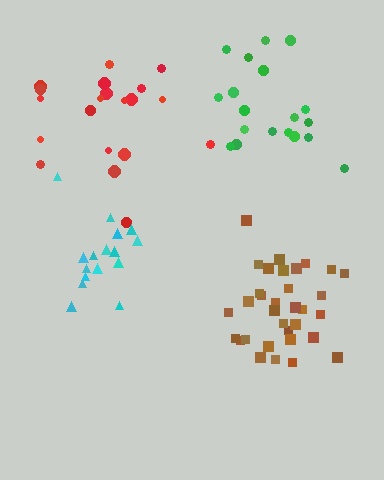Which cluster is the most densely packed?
Brown.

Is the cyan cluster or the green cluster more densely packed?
Cyan.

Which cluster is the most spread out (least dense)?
Red.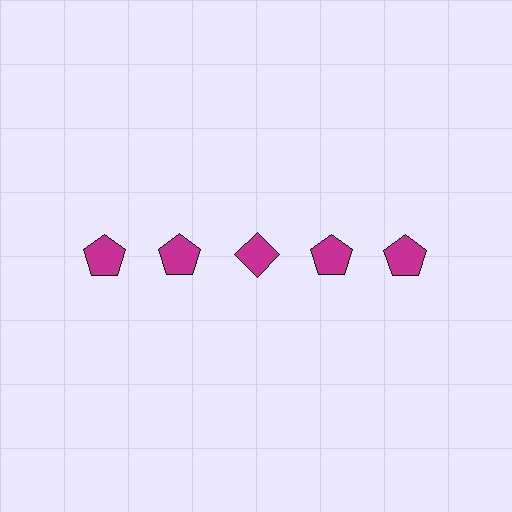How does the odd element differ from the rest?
It has a different shape: diamond instead of pentagon.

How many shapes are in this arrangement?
There are 5 shapes arranged in a grid pattern.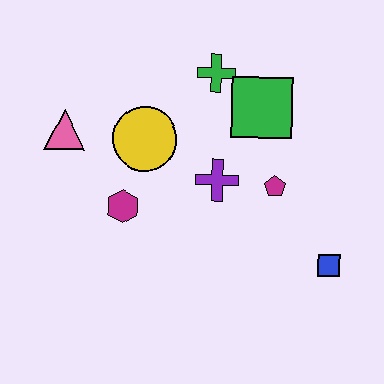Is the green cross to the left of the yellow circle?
No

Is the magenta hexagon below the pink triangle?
Yes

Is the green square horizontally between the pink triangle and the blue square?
Yes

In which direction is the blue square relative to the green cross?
The blue square is below the green cross.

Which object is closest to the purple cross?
The magenta pentagon is closest to the purple cross.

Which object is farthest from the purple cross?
The pink triangle is farthest from the purple cross.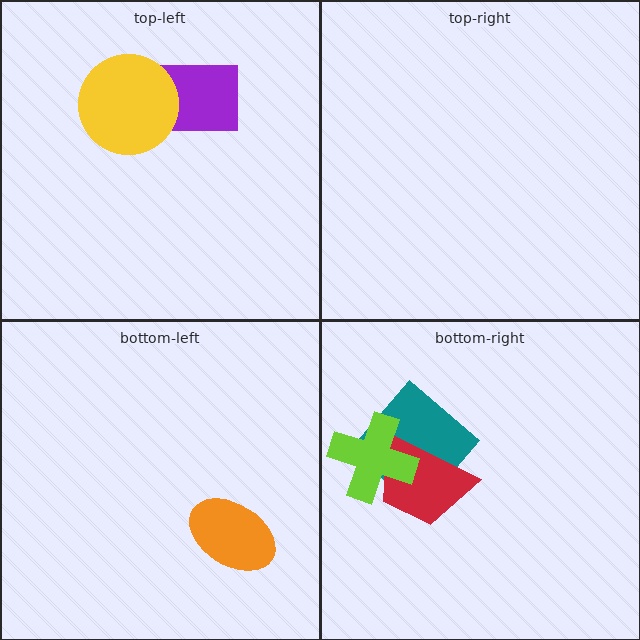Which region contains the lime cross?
The bottom-right region.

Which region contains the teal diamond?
The bottom-right region.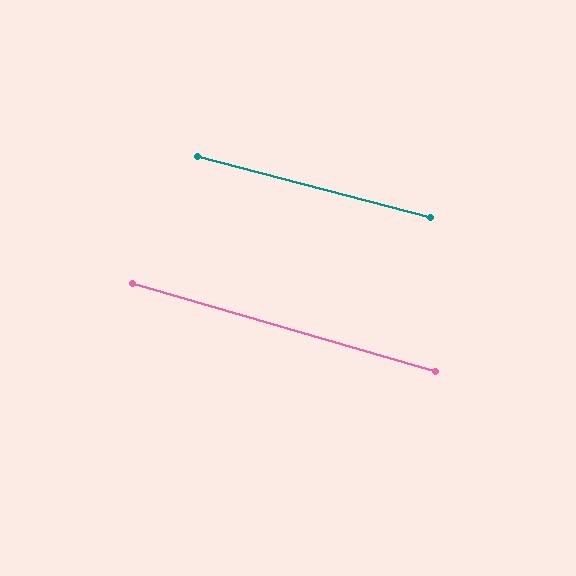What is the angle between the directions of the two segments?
Approximately 2 degrees.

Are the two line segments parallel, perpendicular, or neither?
Parallel — their directions differ by only 1.8°.